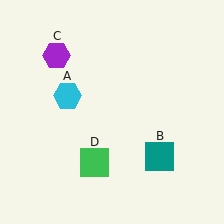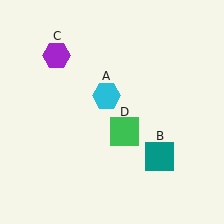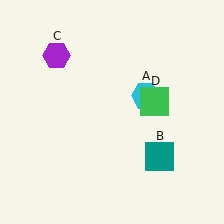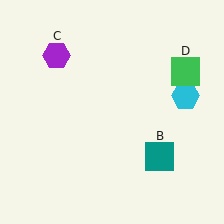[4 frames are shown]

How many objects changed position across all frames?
2 objects changed position: cyan hexagon (object A), green square (object D).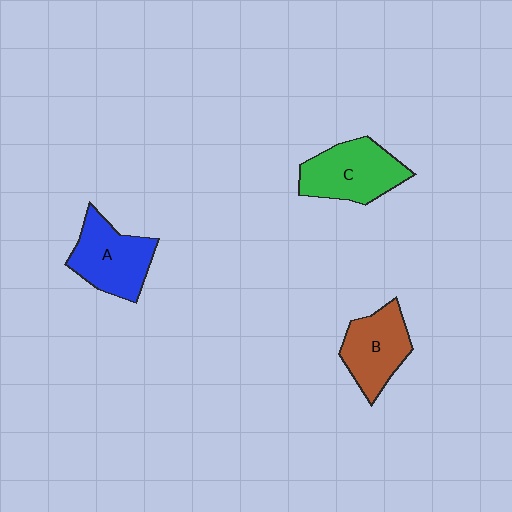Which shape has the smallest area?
Shape B (brown).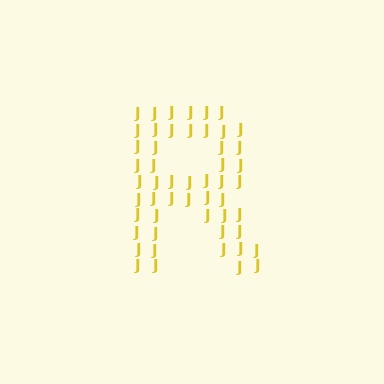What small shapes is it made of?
It is made of small letter J's.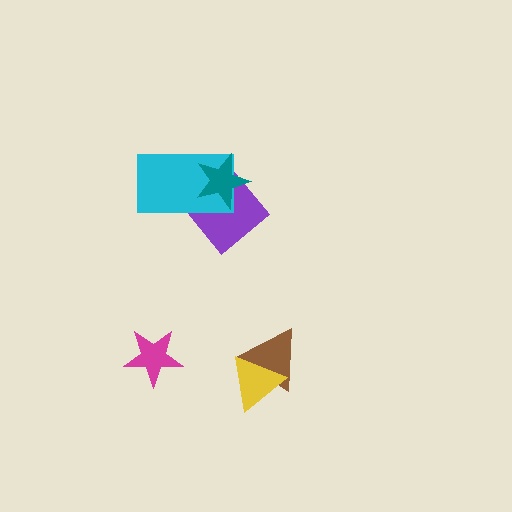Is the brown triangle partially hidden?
Yes, it is partially covered by another shape.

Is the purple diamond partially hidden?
Yes, it is partially covered by another shape.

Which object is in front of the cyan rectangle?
The teal star is in front of the cyan rectangle.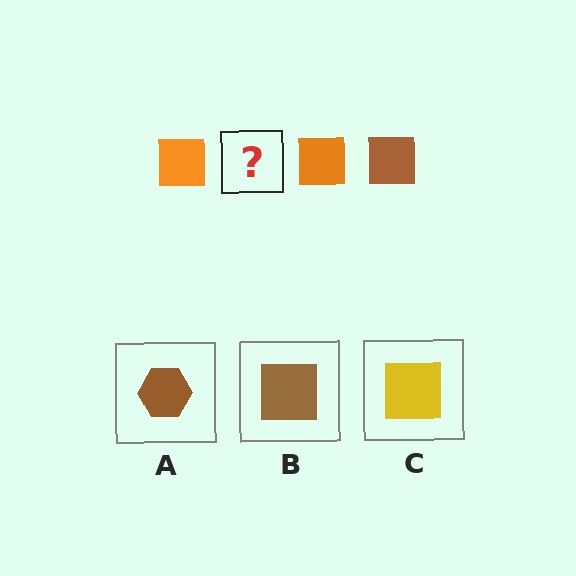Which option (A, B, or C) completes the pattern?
B.